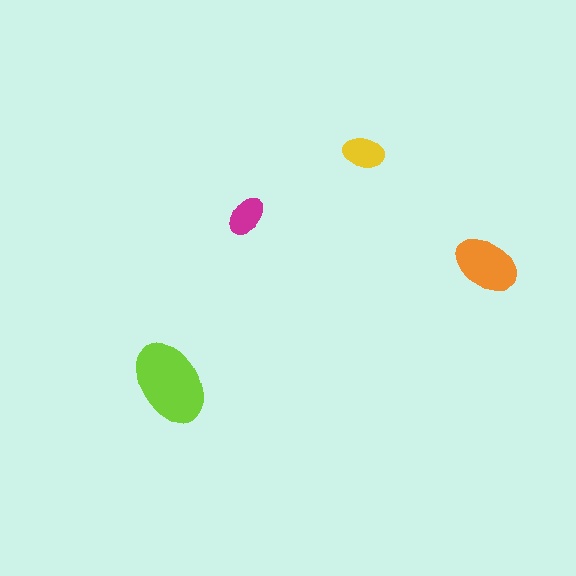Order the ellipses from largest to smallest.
the lime one, the orange one, the yellow one, the magenta one.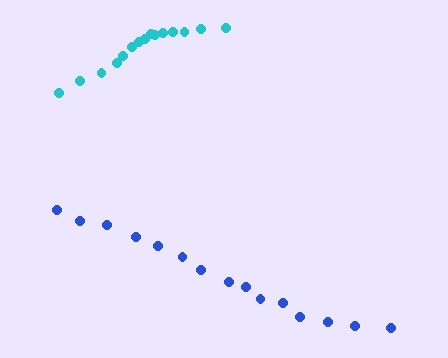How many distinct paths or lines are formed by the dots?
There are 2 distinct paths.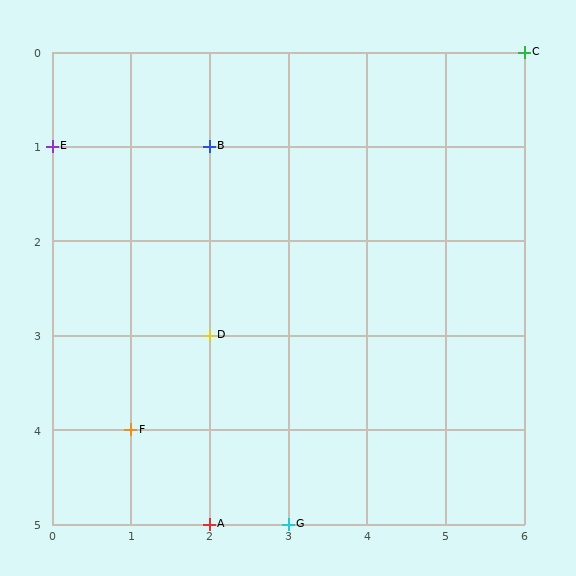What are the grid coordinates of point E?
Point E is at grid coordinates (0, 1).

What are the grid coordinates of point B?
Point B is at grid coordinates (2, 1).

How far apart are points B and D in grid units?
Points B and D are 2 rows apart.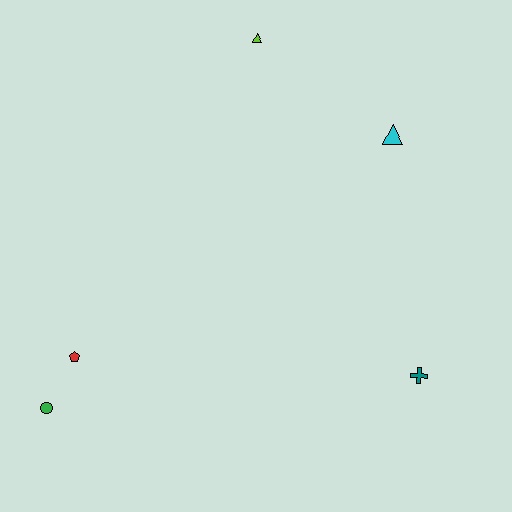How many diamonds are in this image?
There are no diamonds.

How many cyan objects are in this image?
There is 1 cyan object.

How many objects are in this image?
There are 5 objects.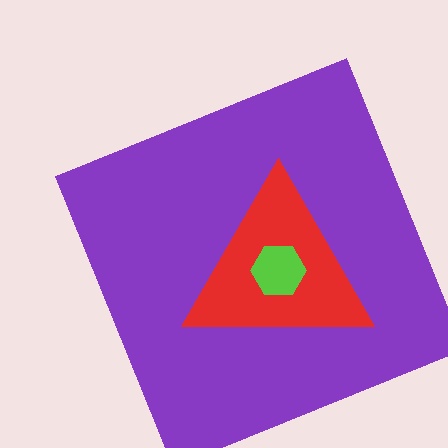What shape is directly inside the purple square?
The red triangle.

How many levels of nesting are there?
3.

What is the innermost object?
The lime hexagon.